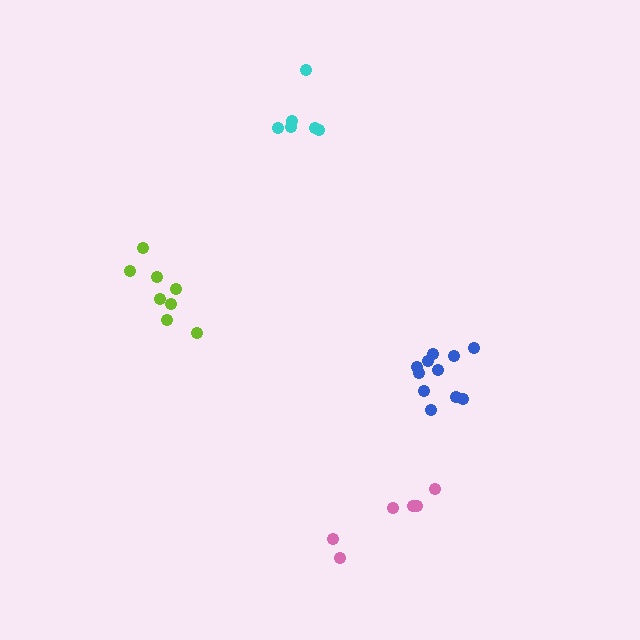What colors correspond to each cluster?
The clusters are colored: lime, pink, cyan, blue.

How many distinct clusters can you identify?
There are 4 distinct clusters.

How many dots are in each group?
Group 1: 8 dots, Group 2: 6 dots, Group 3: 6 dots, Group 4: 11 dots (31 total).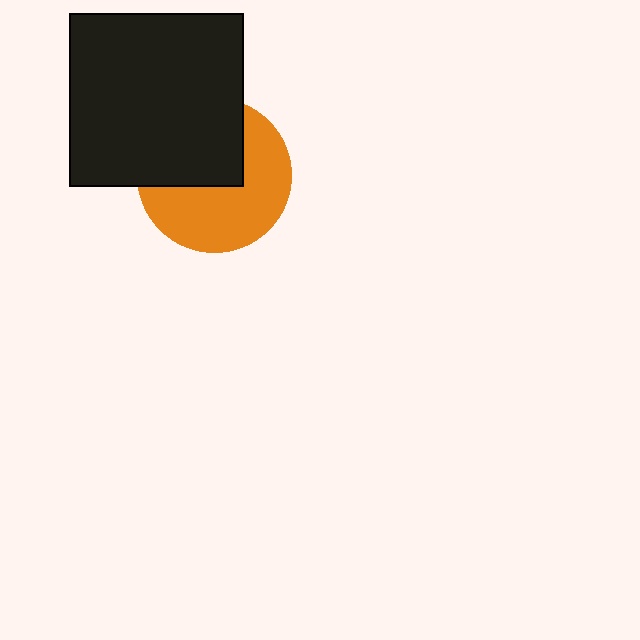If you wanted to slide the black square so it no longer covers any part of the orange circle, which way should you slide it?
Slide it up — that is the most direct way to separate the two shapes.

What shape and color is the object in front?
The object in front is a black square.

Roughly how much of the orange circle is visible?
About half of it is visible (roughly 57%).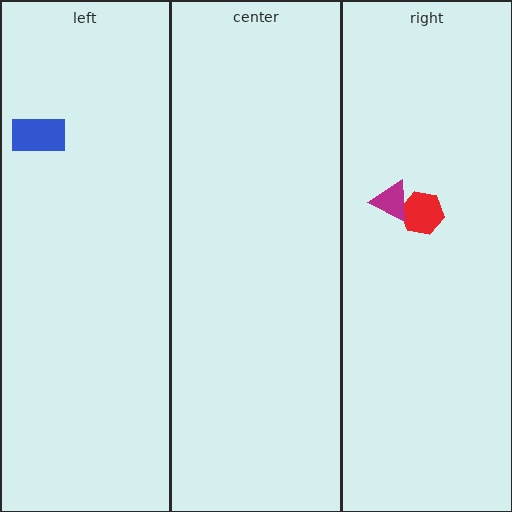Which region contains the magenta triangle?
The right region.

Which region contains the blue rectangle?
The left region.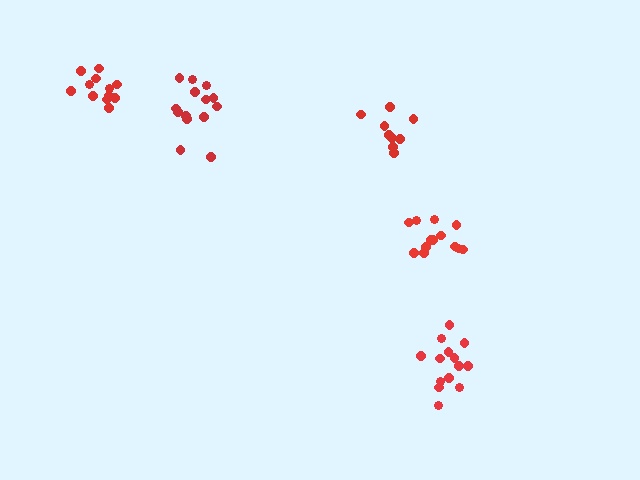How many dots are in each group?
Group 1: 13 dots, Group 2: 14 dots, Group 3: 9 dots, Group 4: 12 dots, Group 5: 14 dots (62 total).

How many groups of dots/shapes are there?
There are 5 groups.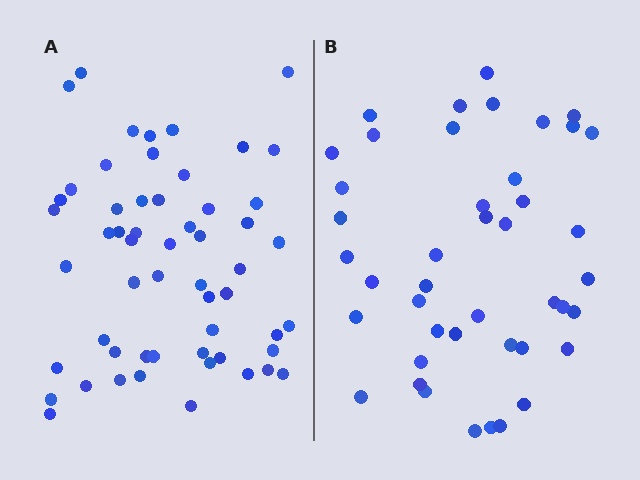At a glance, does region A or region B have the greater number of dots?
Region A (the left region) has more dots.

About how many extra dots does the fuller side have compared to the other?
Region A has approximately 15 more dots than region B.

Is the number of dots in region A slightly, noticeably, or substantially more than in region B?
Region A has noticeably more, but not dramatically so. The ratio is roughly 1.3 to 1.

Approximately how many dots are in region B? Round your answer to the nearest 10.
About 40 dots. (The exact count is 43, which rounds to 40.)